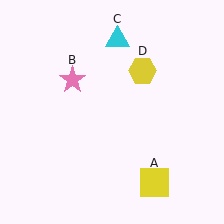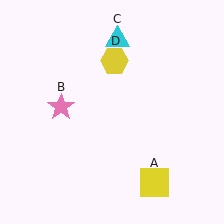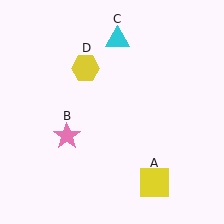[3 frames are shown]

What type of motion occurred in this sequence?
The pink star (object B), yellow hexagon (object D) rotated counterclockwise around the center of the scene.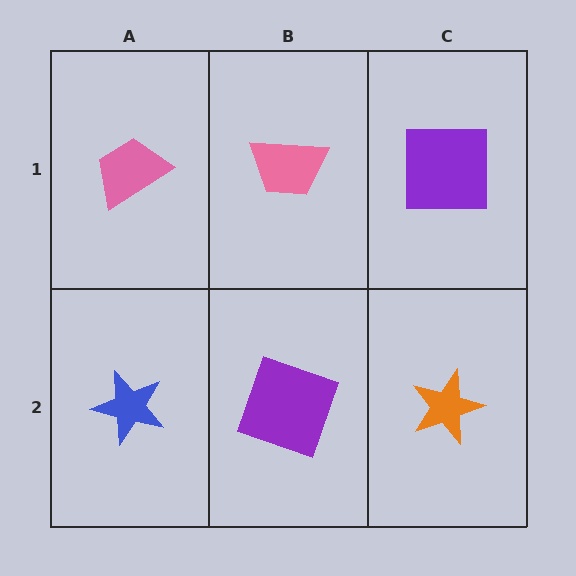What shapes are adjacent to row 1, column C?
An orange star (row 2, column C), a pink trapezoid (row 1, column B).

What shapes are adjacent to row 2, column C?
A purple square (row 1, column C), a purple square (row 2, column B).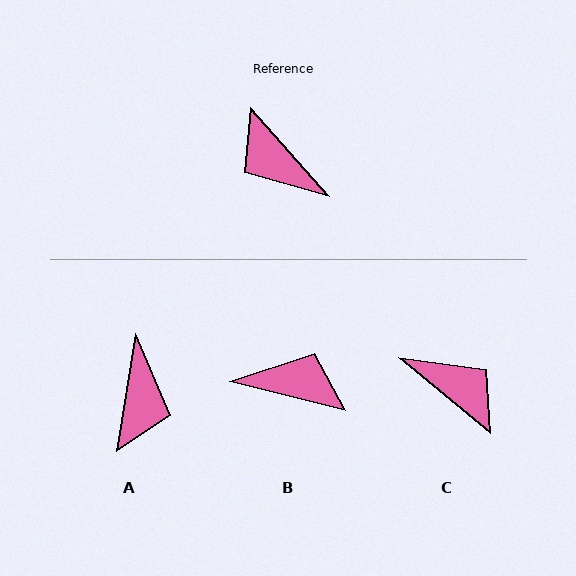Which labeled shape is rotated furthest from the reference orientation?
C, about 171 degrees away.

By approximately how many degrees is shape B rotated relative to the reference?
Approximately 146 degrees clockwise.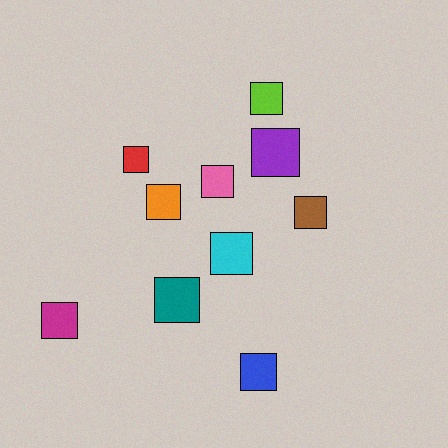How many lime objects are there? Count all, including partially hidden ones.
There is 1 lime object.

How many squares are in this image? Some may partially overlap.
There are 10 squares.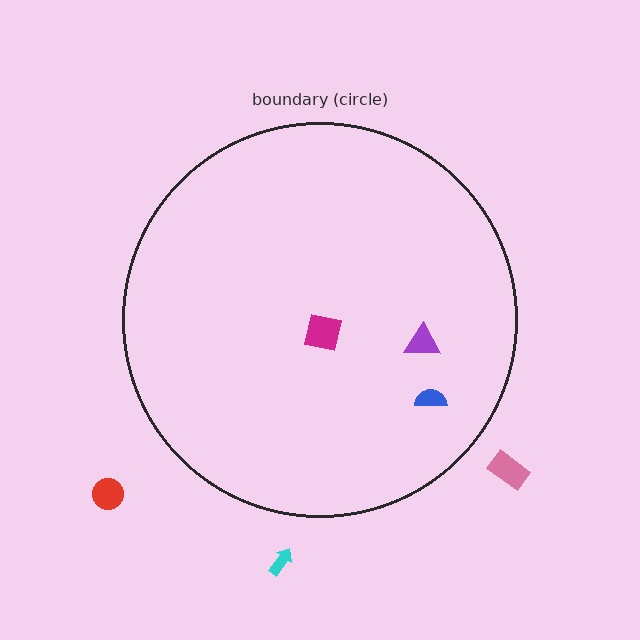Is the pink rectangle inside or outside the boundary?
Outside.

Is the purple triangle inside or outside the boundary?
Inside.